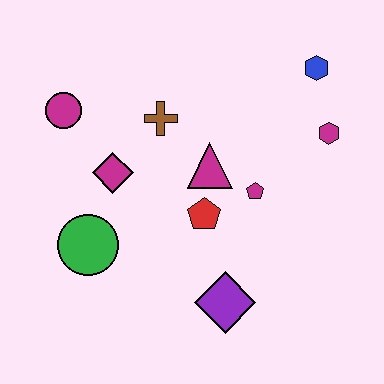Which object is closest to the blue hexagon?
The magenta hexagon is closest to the blue hexagon.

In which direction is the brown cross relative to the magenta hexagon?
The brown cross is to the left of the magenta hexagon.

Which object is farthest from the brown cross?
The purple diamond is farthest from the brown cross.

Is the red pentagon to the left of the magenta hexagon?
Yes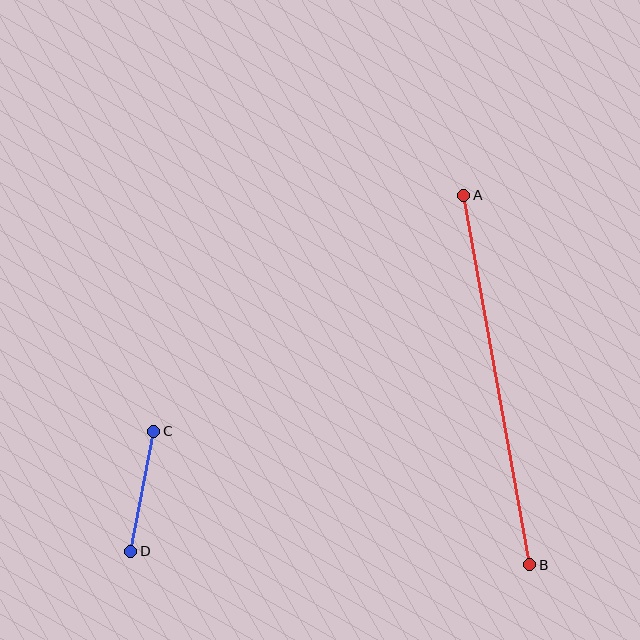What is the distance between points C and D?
The distance is approximately 122 pixels.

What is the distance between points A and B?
The distance is approximately 375 pixels.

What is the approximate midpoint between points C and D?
The midpoint is at approximately (142, 491) pixels.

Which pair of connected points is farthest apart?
Points A and B are farthest apart.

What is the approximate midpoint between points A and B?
The midpoint is at approximately (497, 380) pixels.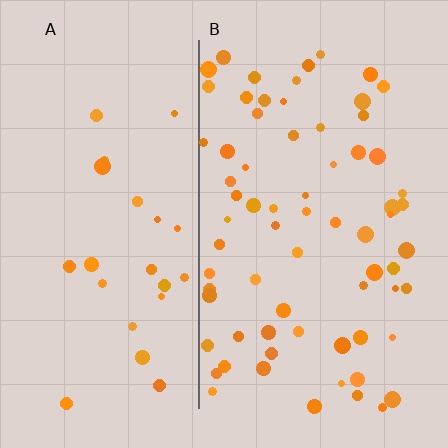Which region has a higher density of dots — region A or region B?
B (the right).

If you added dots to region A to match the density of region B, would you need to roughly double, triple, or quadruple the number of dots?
Approximately triple.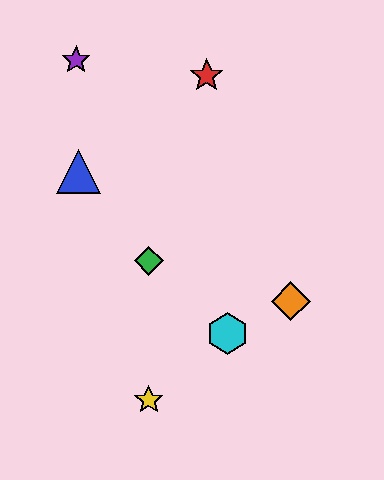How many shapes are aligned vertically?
2 shapes (the green diamond, the yellow star) are aligned vertically.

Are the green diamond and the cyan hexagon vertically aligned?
No, the green diamond is at x≈149 and the cyan hexagon is at x≈227.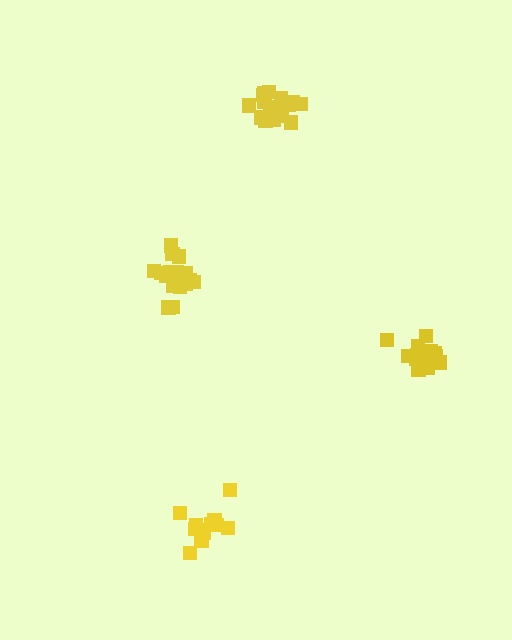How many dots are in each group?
Group 1: 13 dots, Group 2: 19 dots, Group 3: 18 dots, Group 4: 14 dots (64 total).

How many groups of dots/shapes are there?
There are 4 groups.